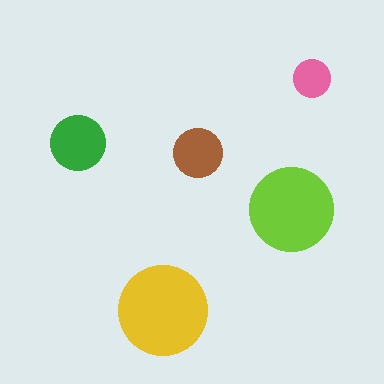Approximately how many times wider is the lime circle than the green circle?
About 1.5 times wider.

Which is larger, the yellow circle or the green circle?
The yellow one.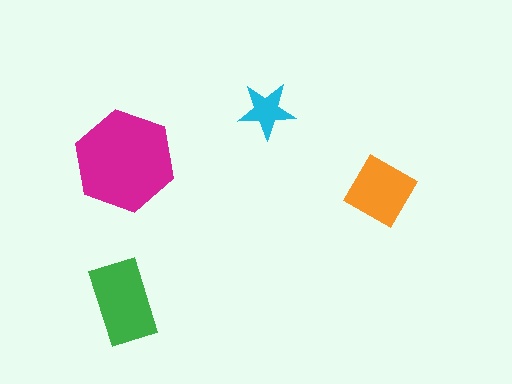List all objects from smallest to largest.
The cyan star, the orange diamond, the green rectangle, the magenta hexagon.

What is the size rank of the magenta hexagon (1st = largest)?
1st.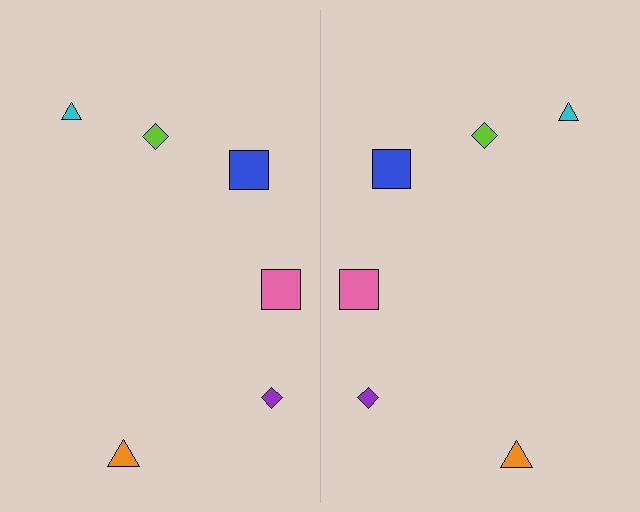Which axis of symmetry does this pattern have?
The pattern has a vertical axis of symmetry running through the center of the image.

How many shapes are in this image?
There are 12 shapes in this image.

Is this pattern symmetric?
Yes, this pattern has bilateral (reflection) symmetry.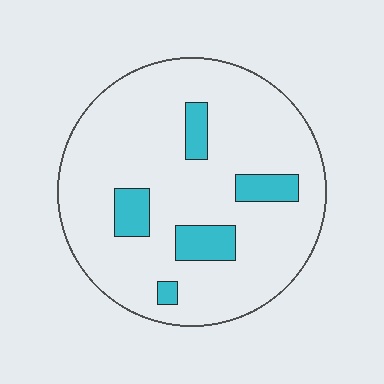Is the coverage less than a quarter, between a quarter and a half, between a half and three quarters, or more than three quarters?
Less than a quarter.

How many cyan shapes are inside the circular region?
5.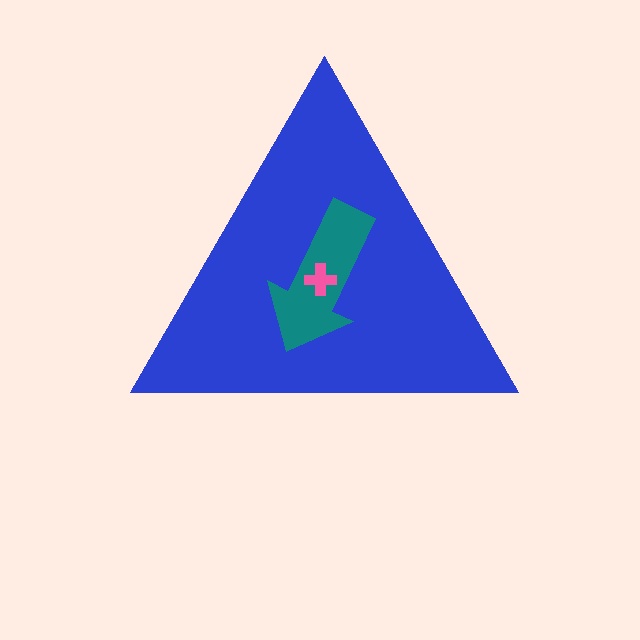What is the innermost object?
The pink cross.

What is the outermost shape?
The blue triangle.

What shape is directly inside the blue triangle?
The teal arrow.